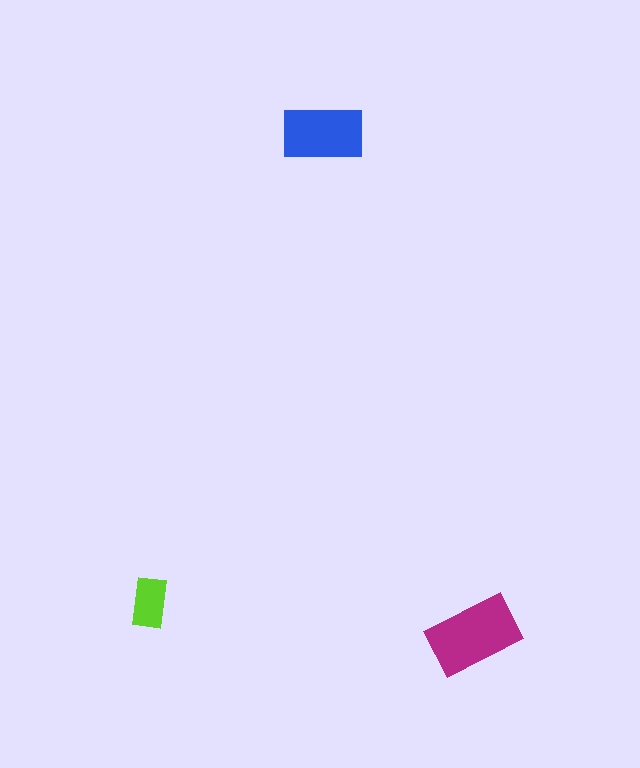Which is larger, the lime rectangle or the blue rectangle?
The blue one.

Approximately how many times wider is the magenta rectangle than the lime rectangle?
About 2 times wider.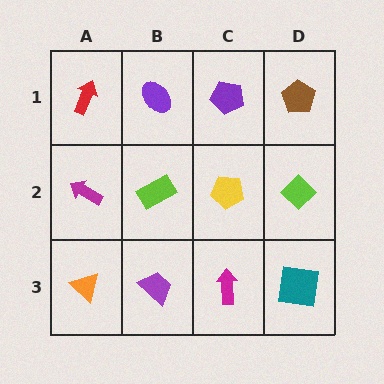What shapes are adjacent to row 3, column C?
A yellow pentagon (row 2, column C), a purple trapezoid (row 3, column B), a teal square (row 3, column D).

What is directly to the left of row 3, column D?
A magenta arrow.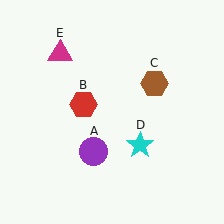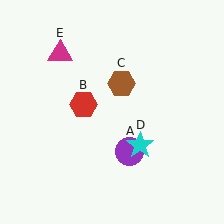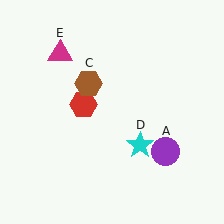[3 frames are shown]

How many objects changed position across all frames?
2 objects changed position: purple circle (object A), brown hexagon (object C).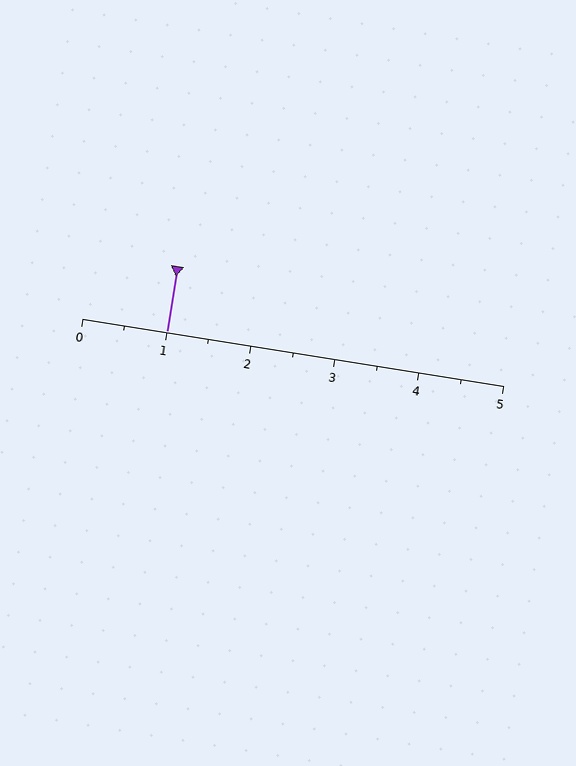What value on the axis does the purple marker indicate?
The marker indicates approximately 1.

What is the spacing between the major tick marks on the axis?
The major ticks are spaced 1 apart.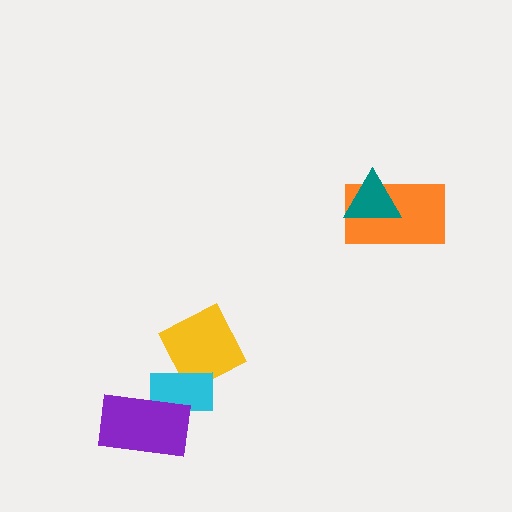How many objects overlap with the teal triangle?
1 object overlaps with the teal triangle.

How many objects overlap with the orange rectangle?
1 object overlaps with the orange rectangle.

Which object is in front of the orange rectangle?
The teal triangle is in front of the orange rectangle.